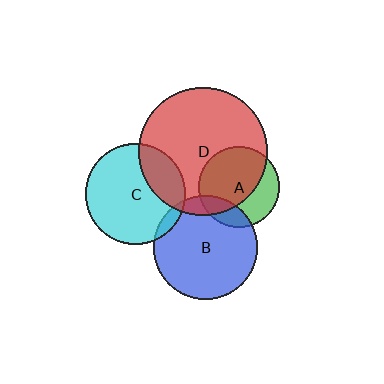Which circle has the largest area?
Circle D (red).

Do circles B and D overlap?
Yes.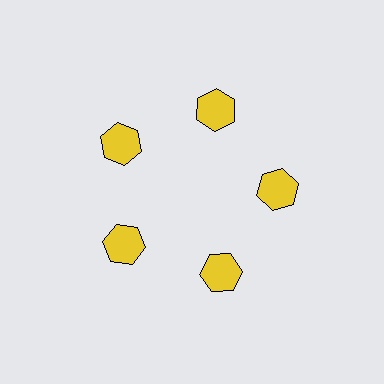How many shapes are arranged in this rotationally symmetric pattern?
There are 5 shapes, arranged in 5 groups of 1.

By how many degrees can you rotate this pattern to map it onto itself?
The pattern maps onto itself every 72 degrees of rotation.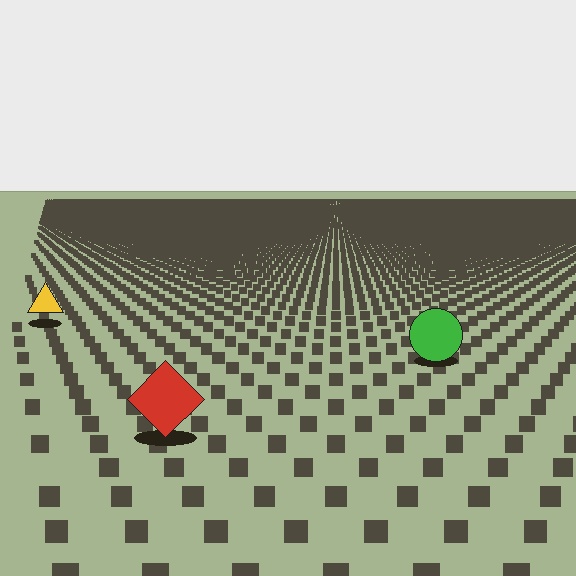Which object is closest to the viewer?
The red diamond is closest. The texture marks near it are larger and more spread out.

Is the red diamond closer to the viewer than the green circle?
Yes. The red diamond is closer — you can tell from the texture gradient: the ground texture is coarser near it.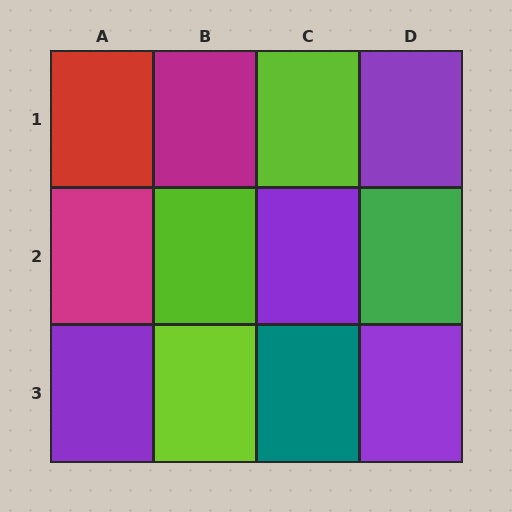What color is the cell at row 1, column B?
Magenta.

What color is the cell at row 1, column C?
Lime.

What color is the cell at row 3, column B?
Lime.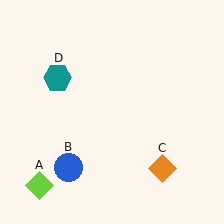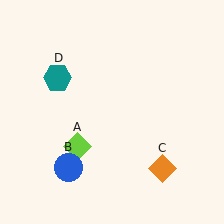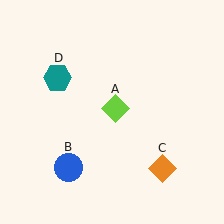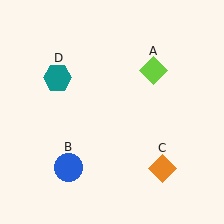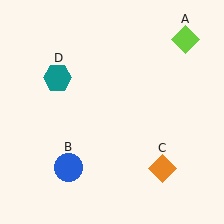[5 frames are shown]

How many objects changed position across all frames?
1 object changed position: lime diamond (object A).